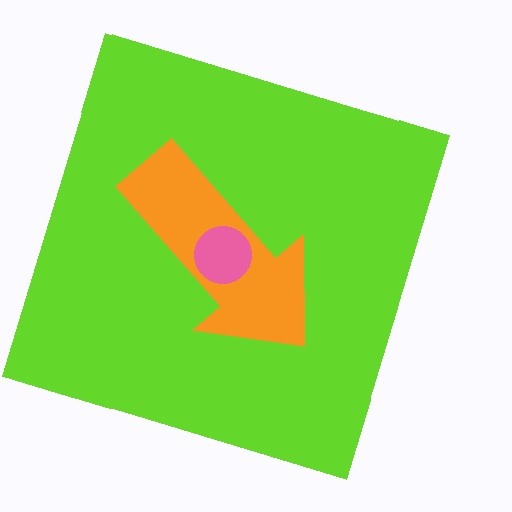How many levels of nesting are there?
3.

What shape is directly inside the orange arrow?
The pink circle.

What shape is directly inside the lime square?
The orange arrow.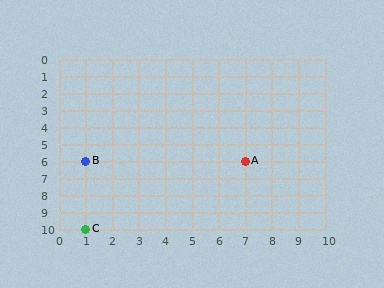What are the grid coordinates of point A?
Point A is at grid coordinates (7, 6).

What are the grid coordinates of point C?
Point C is at grid coordinates (1, 10).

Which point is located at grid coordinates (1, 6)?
Point B is at (1, 6).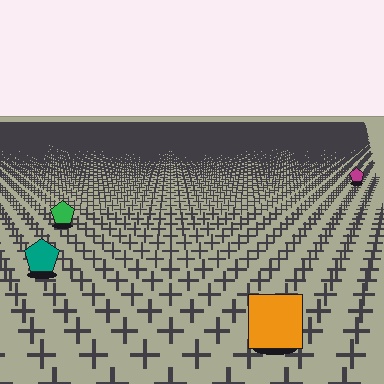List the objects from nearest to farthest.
From nearest to farthest: the orange square, the teal pentagon, the green pentagon, the magenta pentagon.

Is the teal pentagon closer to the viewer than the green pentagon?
Yes. The teal pentagon is closer — you can tell from the texture gradient: the ground texture is coarser near it.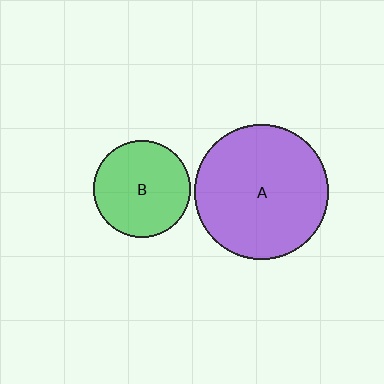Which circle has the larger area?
Circle A (purple).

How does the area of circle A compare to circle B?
Approximately 1.9 times.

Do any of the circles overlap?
No, none of the circles overlap.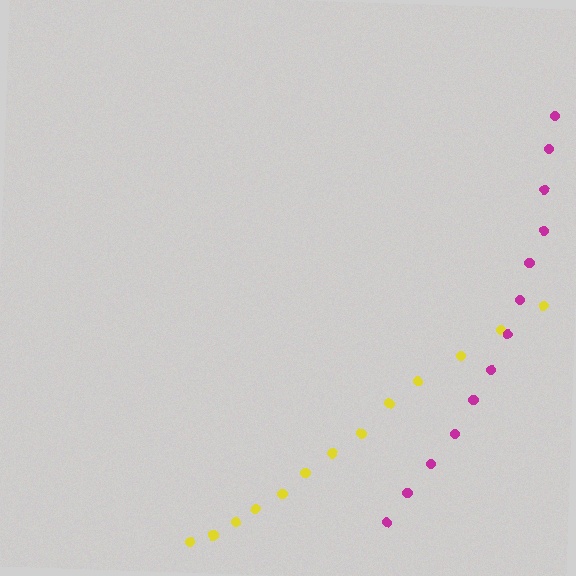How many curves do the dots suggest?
There are 2 distinct paths.